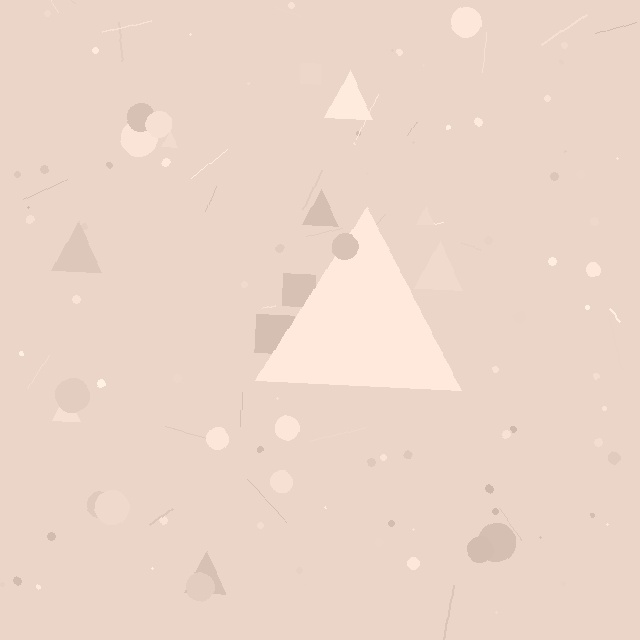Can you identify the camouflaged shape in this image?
The camouflaged shape is a triangle.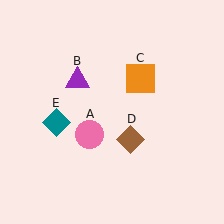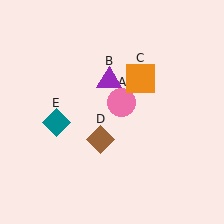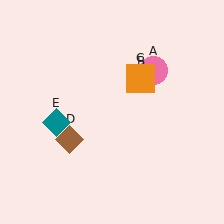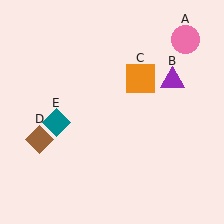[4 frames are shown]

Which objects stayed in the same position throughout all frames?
Orange square (object C) and teal diamond (object E) remained stationary.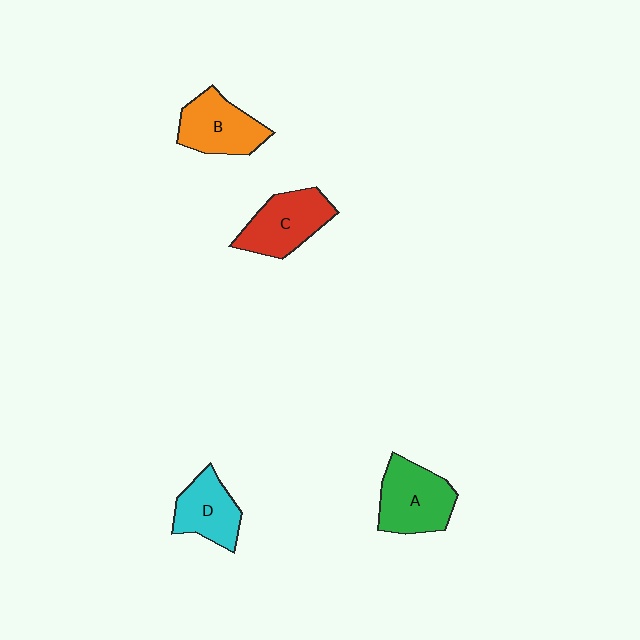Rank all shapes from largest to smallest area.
From largest to smallest: A (green), C (red), B (orange), D (cyan).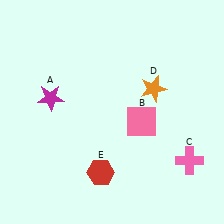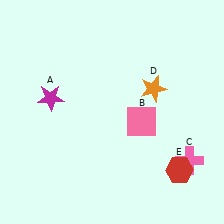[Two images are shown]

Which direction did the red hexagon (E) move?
The red hexagon (E) moved right.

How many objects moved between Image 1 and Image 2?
1 object moved between the two images.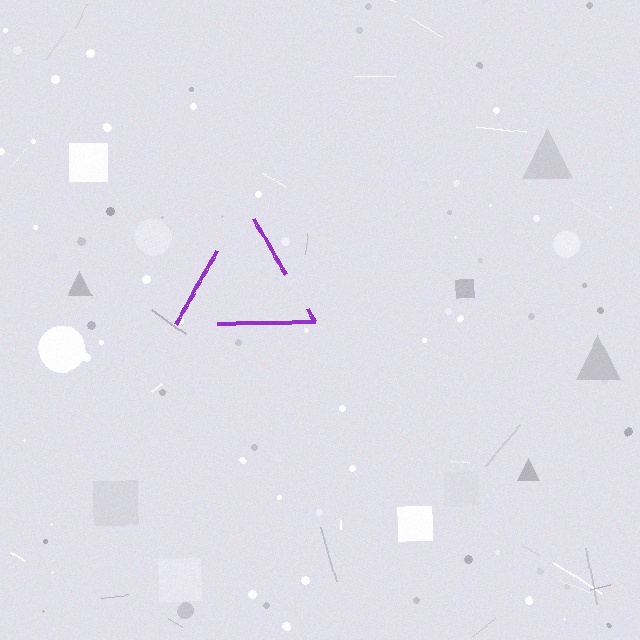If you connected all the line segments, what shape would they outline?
They would outline a triangle.